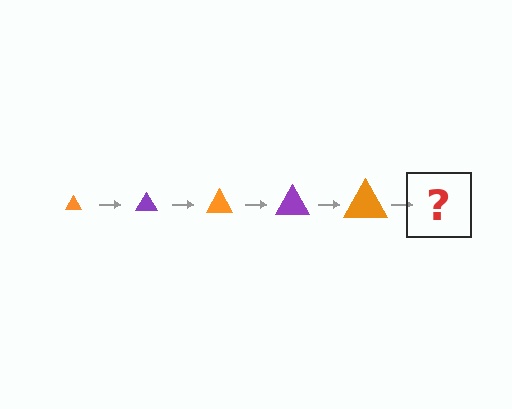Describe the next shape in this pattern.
It should be a purple triangle, larger than the previous one.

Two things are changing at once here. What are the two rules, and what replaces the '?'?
The two rules are that the triangle grows larger each step and the color cycles through orange and purple. The '?' should be a purple triangle, larger than the previous one.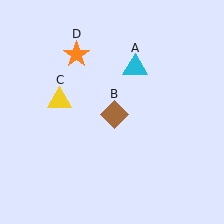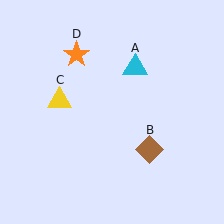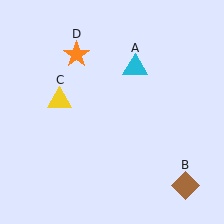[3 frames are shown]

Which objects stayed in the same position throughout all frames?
Cyan triangle (object A) and yellow triangle (object C) and orange star (object D) remained stationary.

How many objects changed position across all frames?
1 object changed position: brown diamond (object B).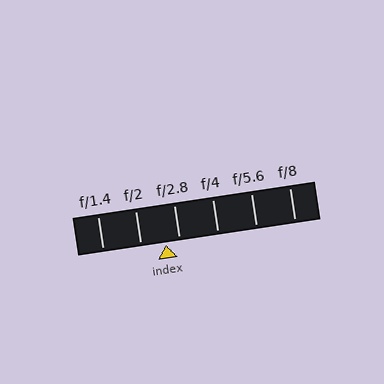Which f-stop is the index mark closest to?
The index mark is closest to f/2.8.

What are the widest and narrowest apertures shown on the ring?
The widest aperture shown is f/1.4 and the narrowest is f/8.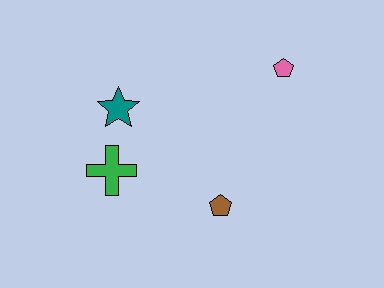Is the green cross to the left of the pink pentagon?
Yes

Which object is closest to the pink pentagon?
The brown pentagon is closest to the pink pentagon.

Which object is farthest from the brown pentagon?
The pink pentagon is farthest from the brown pentagon.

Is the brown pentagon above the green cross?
No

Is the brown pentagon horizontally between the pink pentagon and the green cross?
Yes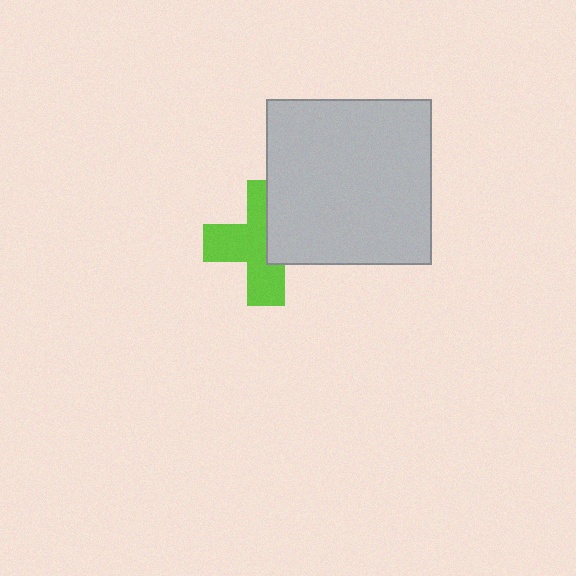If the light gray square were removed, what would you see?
You would see the complete lime cross.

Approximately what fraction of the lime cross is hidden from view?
Roughly 42% of the lime cross is hidden behind the light gray square.